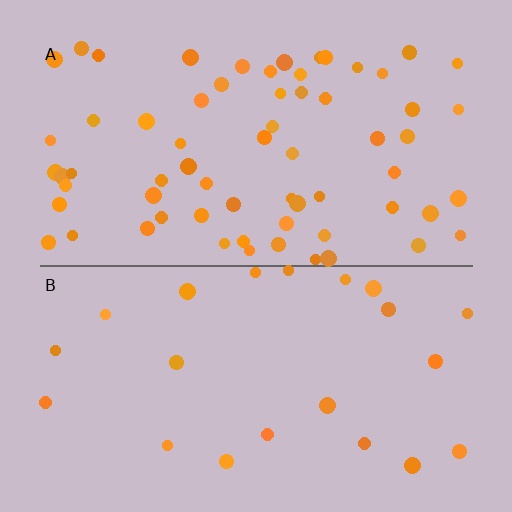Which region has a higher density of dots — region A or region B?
A (the top).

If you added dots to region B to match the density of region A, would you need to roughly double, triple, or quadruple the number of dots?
Approximately triple.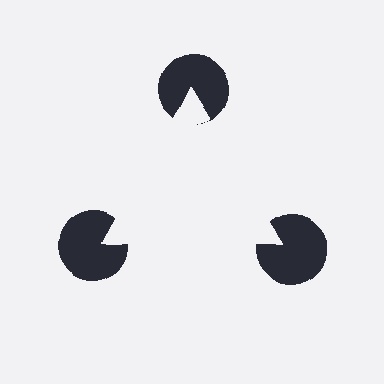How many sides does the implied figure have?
3 sides.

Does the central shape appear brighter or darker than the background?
It typically appears slightly brighter than the background, even though no actual brightness change is drawn.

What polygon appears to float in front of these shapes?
An illusory triangle — its edges are inferred from the aligned wedge cuts in the pac-man discs, not physically drawn.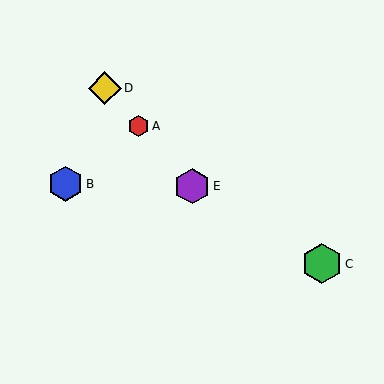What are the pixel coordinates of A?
Object A is at (139, 126).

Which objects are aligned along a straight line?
Objects A, D, E are aligned along a straight line.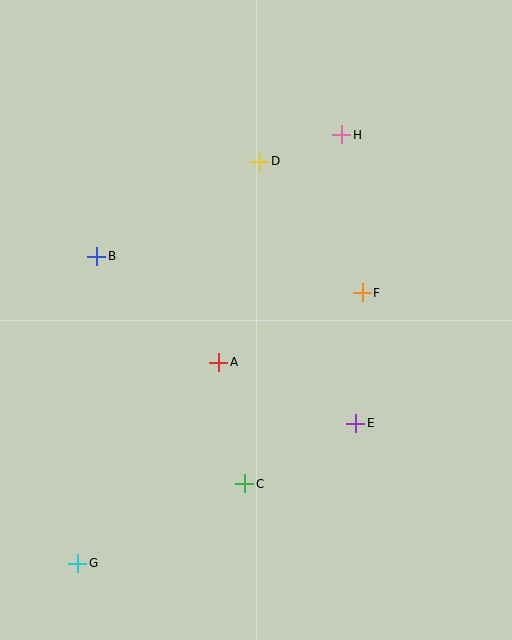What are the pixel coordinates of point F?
Point F is at (362, 293).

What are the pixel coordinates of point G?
Point G is at (78, 563).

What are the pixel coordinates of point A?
Point A is at (219, 362).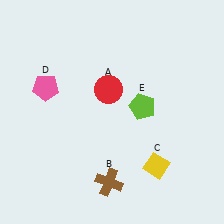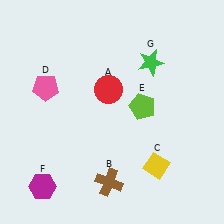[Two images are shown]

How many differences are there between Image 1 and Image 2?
There are 2 differences between the two images.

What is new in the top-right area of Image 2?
A green star (G) was added in the top-right area of Image 2.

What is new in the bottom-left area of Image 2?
A magenta hexagon (F) was added in the bottom-left area of Image 2.